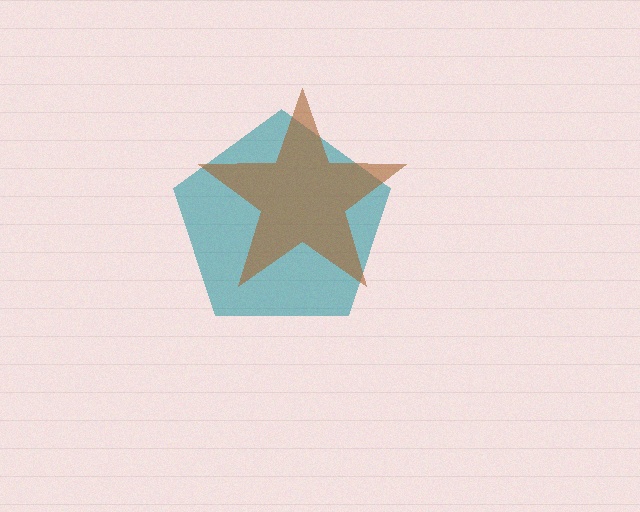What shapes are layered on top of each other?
The layered shapes are: a teal pentagon, a brown star.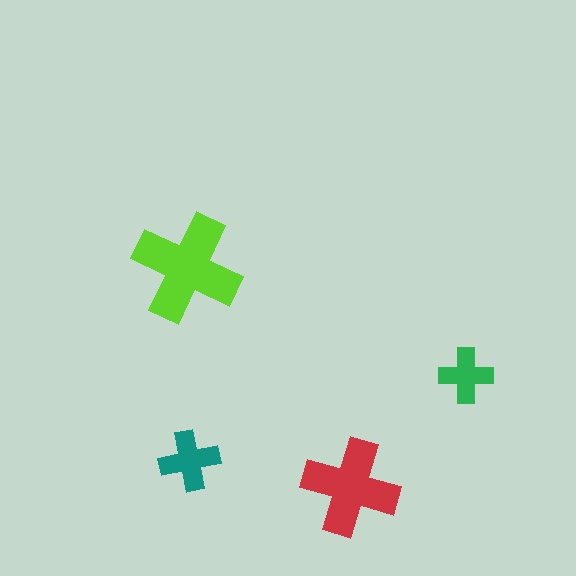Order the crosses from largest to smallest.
the lime one, the red one, the teal one, the green one.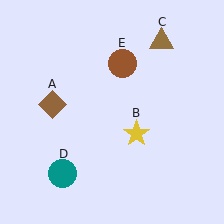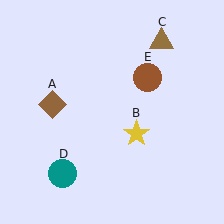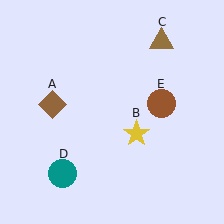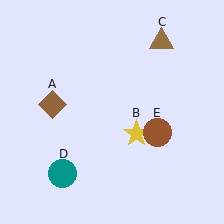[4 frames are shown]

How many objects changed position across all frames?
1 object changed position: brown circle (object E).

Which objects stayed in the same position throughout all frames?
Brown diamond (object A) and yellow star (object B) and brown triangle (object C) and teal circle (object D) remained stationary.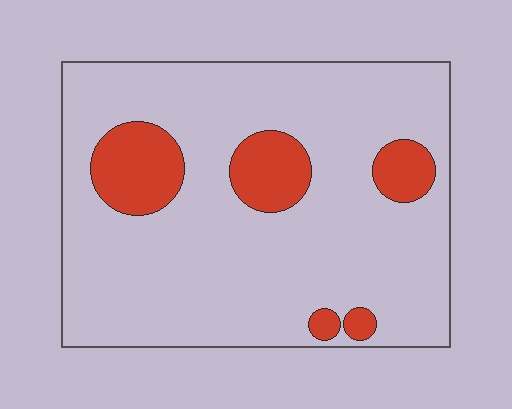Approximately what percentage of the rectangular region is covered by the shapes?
Approximately 15%.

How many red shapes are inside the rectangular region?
5.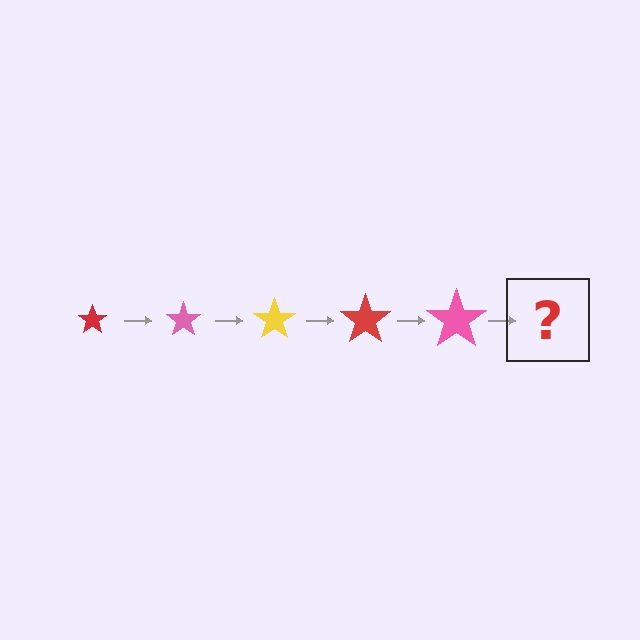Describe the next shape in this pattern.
It should be a yellow star, larger than the previous one.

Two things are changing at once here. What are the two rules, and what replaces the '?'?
The two rules are that the star grows larger each step and the color cycles through red, pink, and yellow. The '?' should be a yellow star, larger than the previous one.